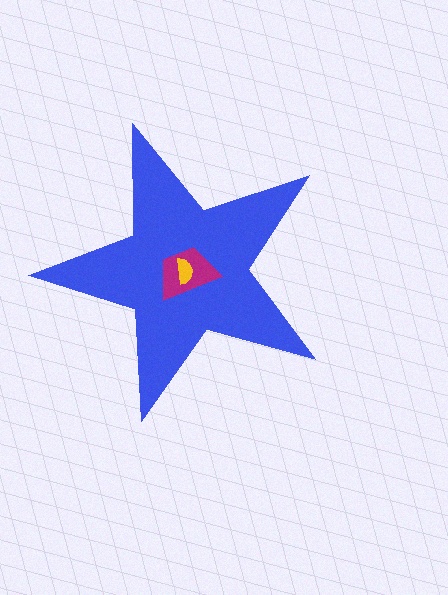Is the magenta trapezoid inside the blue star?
Yes.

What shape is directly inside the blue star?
The magenta trapezoid.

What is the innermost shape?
The yellow semicircle.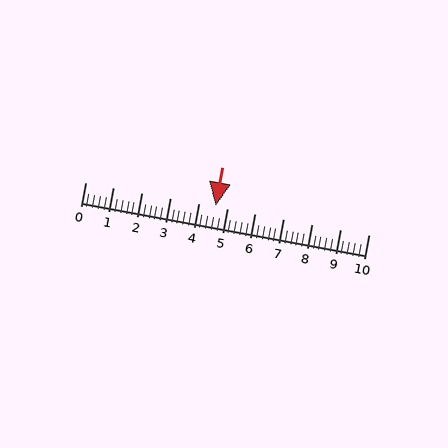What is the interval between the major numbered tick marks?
The major tick marks are spaced 1 units apart.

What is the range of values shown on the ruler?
The ruler shows values from 0 to 10.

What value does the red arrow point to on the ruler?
The red arrow points to approximately 4.6.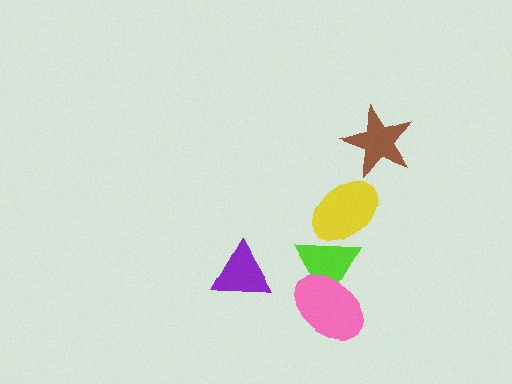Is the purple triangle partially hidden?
No, no other shape covers it.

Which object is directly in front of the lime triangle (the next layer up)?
The pink ellipse is directly in front of the lime triangle.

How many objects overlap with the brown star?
0 objects overlap with the brown star.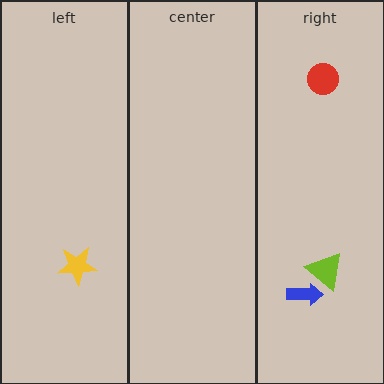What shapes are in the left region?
The yellow star.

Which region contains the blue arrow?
The right region.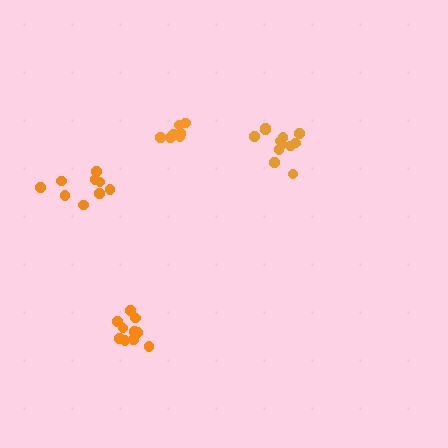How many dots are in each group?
Group 1: 9 dots, Group 2: 7 dots, Group 3: 10 dots, Group 4: 12 dots (38 total).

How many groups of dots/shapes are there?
There are 4 groups.